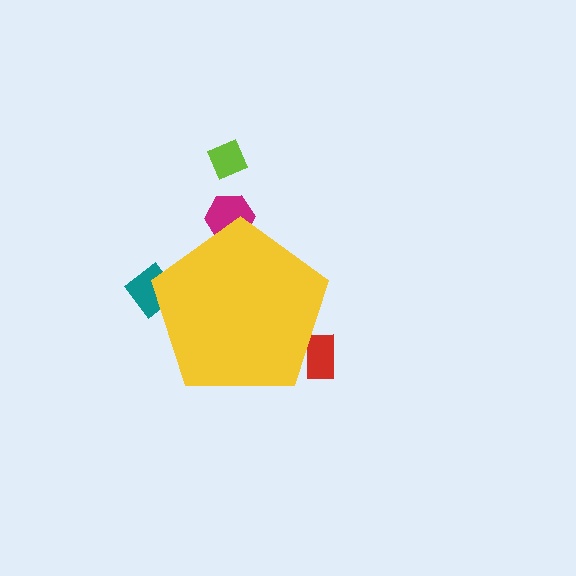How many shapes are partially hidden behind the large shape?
3 shapes are partially hidden.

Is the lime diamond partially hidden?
No, the lime diamond is fully visible.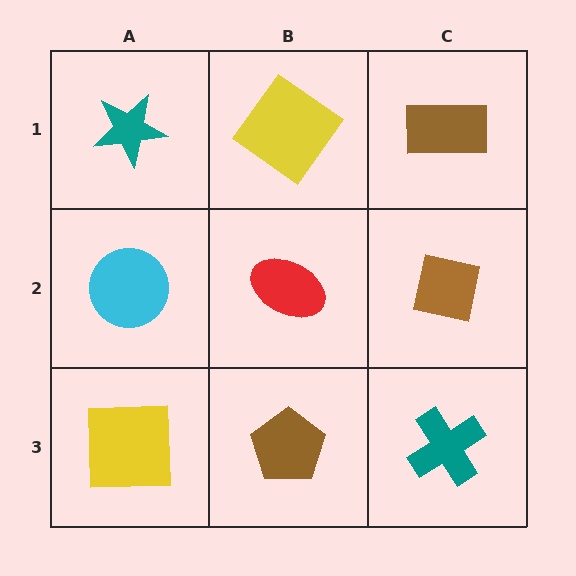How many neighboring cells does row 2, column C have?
3.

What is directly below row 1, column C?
A brown square.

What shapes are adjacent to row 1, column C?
A brown square (row 2, column C), a yellow diamond (row 1, column B).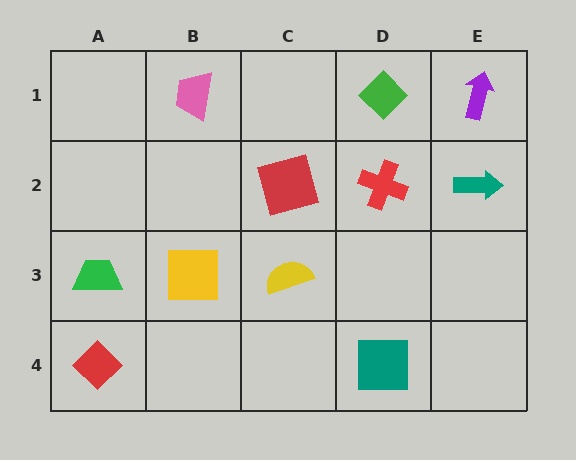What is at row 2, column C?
A red square.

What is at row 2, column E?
A teal arrow.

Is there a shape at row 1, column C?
No, that cell is empty.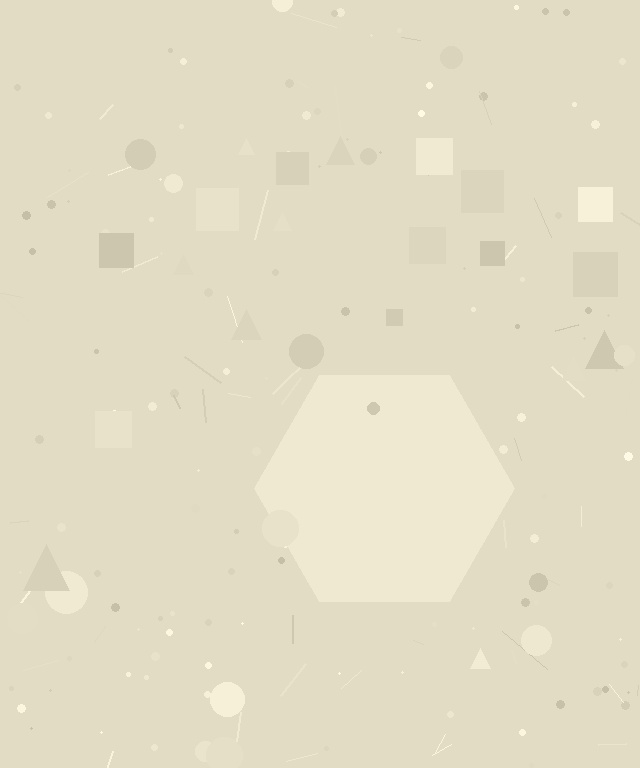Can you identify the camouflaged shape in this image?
The camouflaged shape is a hexagon.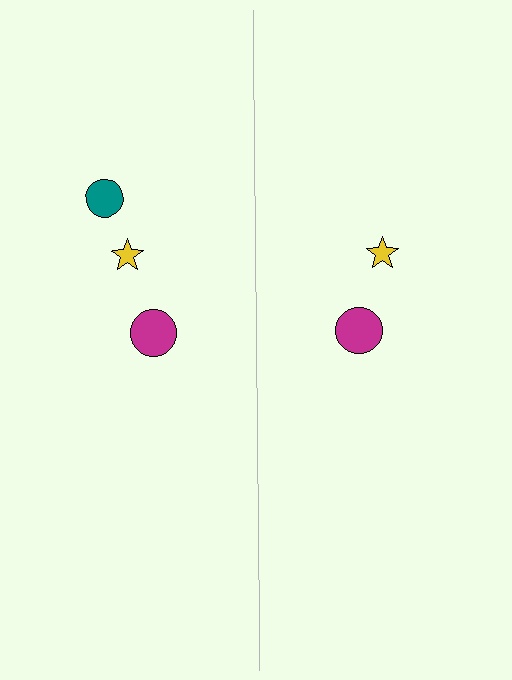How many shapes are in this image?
There are 5 shapes in this image.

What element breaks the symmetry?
A teal circle is missing from the right side.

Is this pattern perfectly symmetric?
No, the pattern is not perfectly symmetric. A teal circle is missing from the right side.